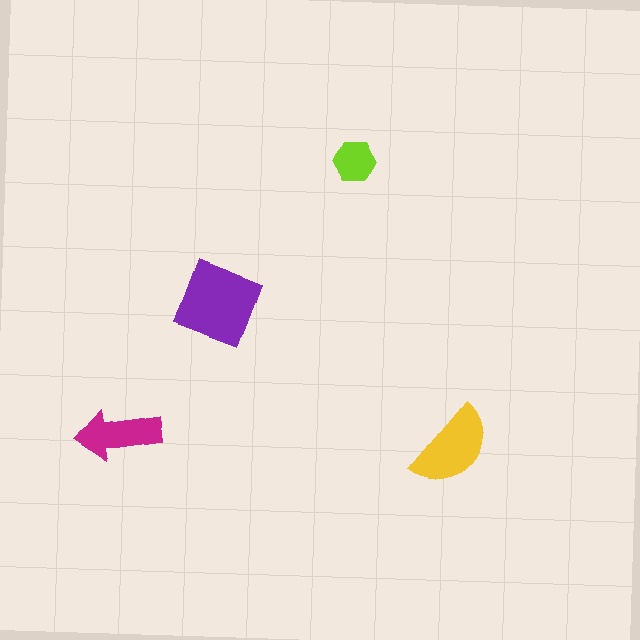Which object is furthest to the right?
The yellow semicircle is rightmost.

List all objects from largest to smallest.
The purple square, the yellow semicircle, the magenta arrow, the lime hexagon.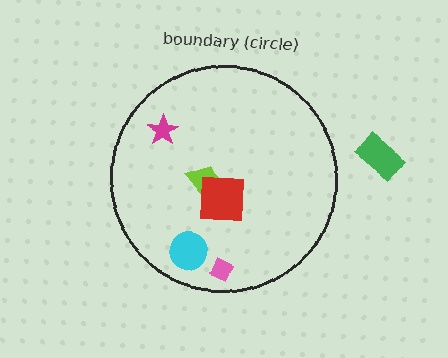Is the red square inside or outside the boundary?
Inside.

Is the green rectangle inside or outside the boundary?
Outside.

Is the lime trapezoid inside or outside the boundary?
Inside.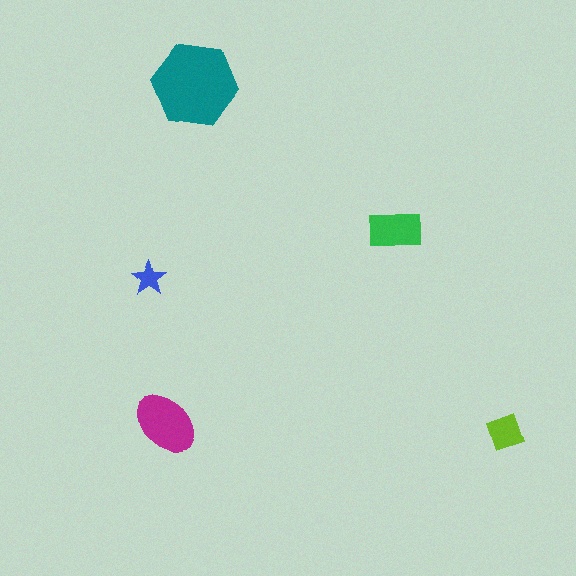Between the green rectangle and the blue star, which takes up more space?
The green rectangle.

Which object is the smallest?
The blue star.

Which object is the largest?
The teal hexagon.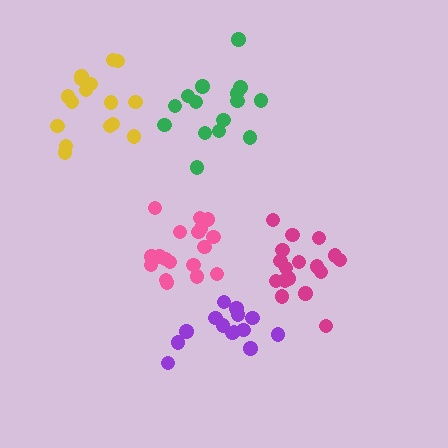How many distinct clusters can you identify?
There are 5 distinct clusters.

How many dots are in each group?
Group 1: 18 dots, Group 2: 16 dots, Group 3: 15 dots, Group 4: 17 dots, Group 5: 14 dots (80 total).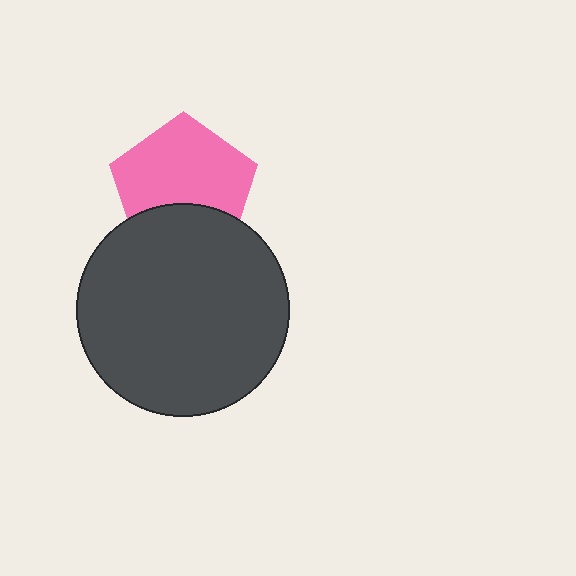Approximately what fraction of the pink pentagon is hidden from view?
Roughly 31% of the pink pentagon is hidden behind the dark gray circle.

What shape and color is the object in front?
The object in front is a dark gray circle.